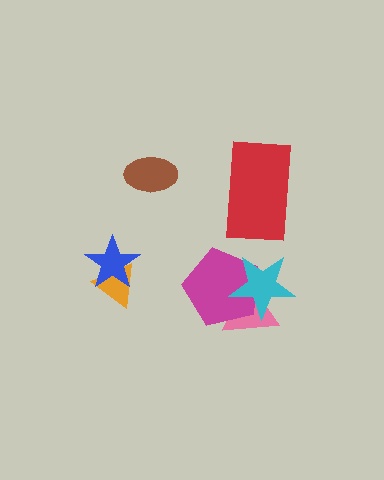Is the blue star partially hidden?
No, no other shape covers it.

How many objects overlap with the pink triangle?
2 objects overlap with the pink triangle.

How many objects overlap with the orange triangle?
1 object overlaps with the orange triangle.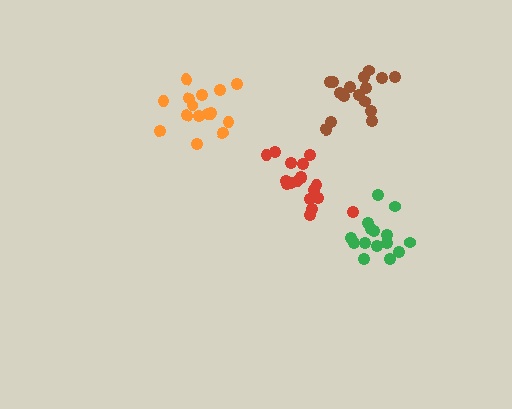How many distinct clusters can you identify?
There are 4 distinct clusters.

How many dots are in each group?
Group 1: 16 dots, Group 2: 18 dots, Group 3: 15 dots, Group 4: 16 dots (65 total).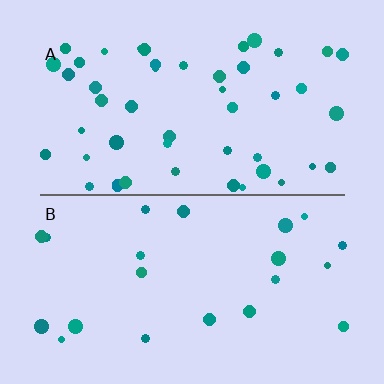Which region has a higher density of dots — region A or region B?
A (the top).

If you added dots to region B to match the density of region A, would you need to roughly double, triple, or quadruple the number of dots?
Approximately double.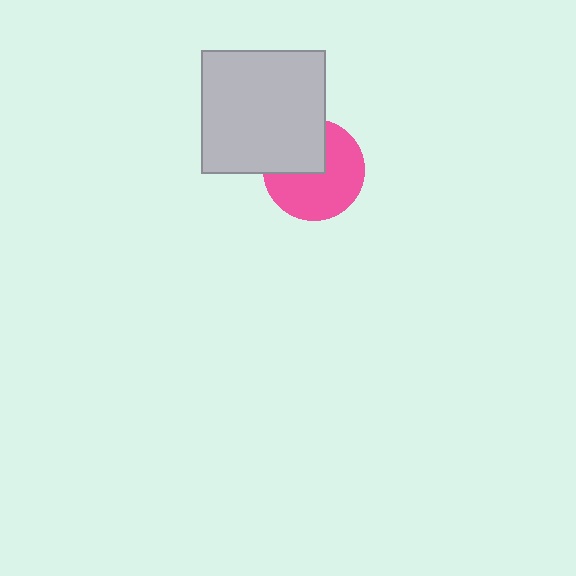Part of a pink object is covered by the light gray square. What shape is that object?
It is a circle.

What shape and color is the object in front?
The object in front is a light gray square.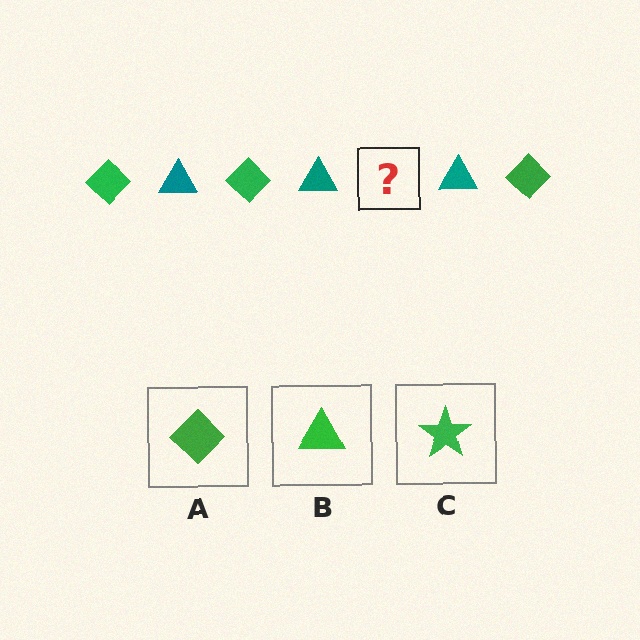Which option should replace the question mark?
Option A.